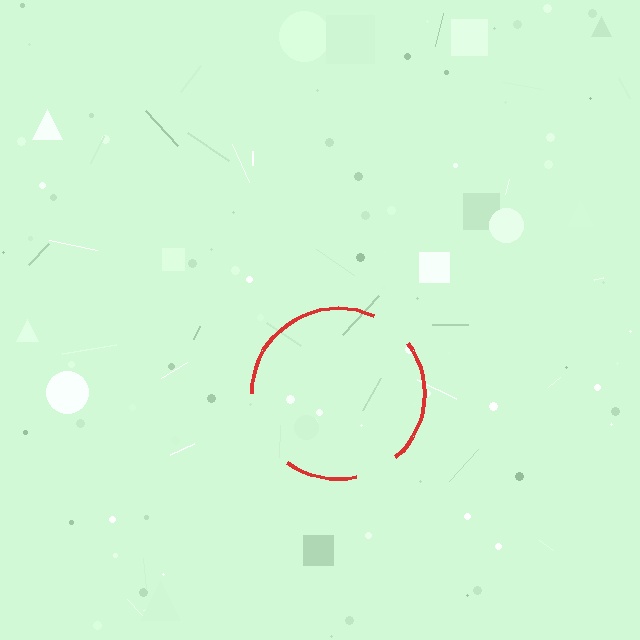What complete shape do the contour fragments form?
The contour fragments form a circle.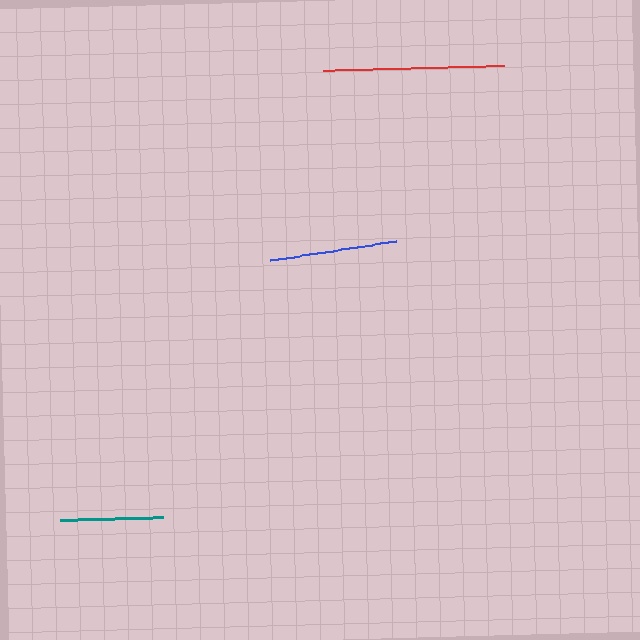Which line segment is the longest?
The red line is the longest at approximately 181 pixels.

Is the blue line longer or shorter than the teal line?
The blue line is longer than the teal line.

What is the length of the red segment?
The red segment is approximately 181 pixels long.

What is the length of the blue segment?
The blue segment is approximately 126 pixels long.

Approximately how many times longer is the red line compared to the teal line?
The red line is approximately 1.8 times the length of the teal line.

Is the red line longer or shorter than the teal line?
The red line is longer than the teal line.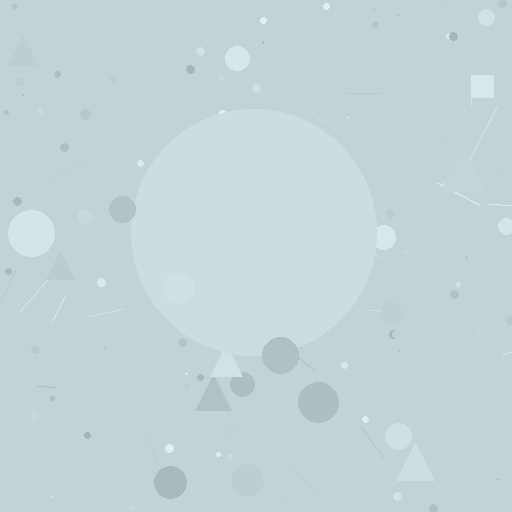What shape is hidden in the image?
A circle is hidden in the image.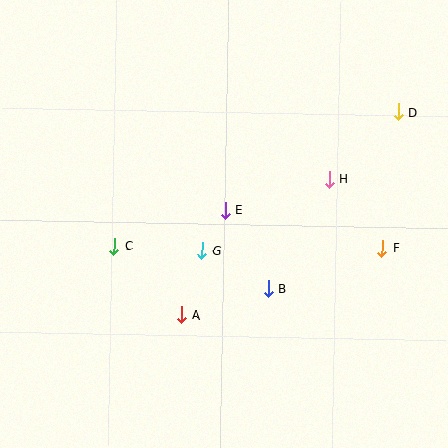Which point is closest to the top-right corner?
Point D is closest to the top-right corner.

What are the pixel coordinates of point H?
Point H is at (329, 179).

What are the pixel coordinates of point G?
Point G is at (202, 250).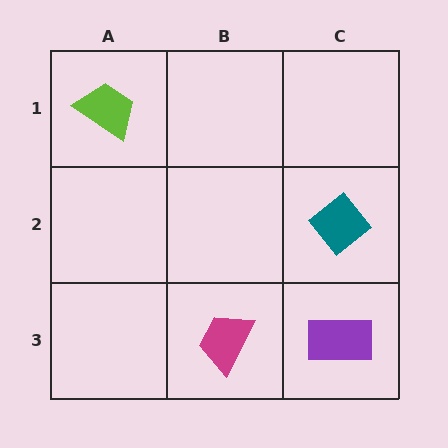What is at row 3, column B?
A magenta trapezoid.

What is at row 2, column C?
A teal diamond.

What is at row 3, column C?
A purple rectangle.